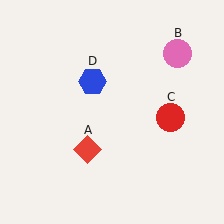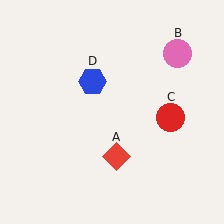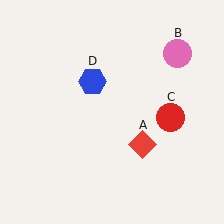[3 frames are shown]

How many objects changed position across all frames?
1 object changed position: red diamond (object A).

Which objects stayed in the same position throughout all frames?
Pink circle (object B) and red circle (object C) and blue hexagon (object D) remained stationary.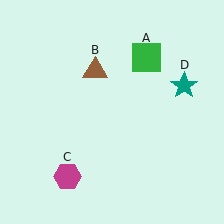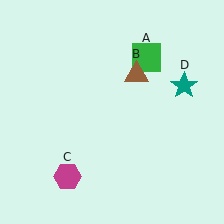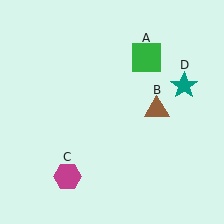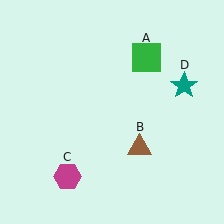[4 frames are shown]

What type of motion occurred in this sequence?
The brown triangle (object B) rotated clockwise around the center of the scene.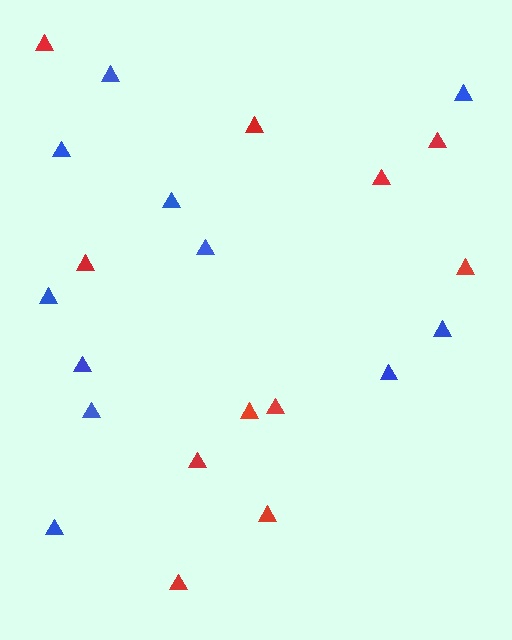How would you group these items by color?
There are 2 groups: one group of blue triangles (11) and one group of red triangles (11).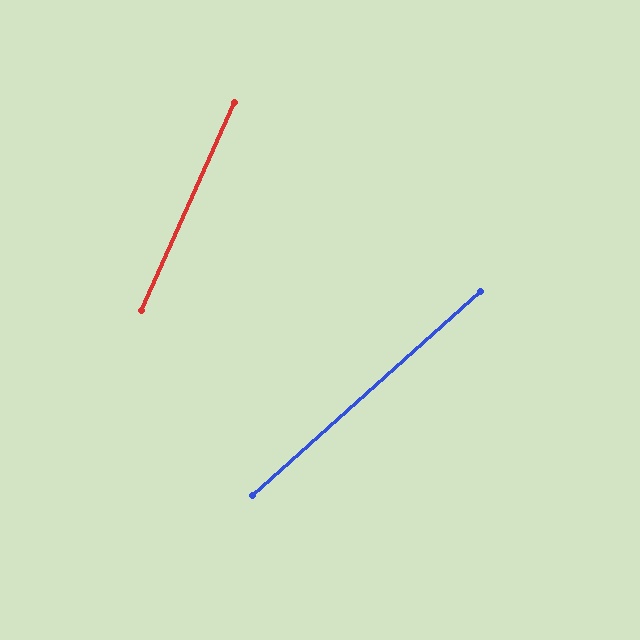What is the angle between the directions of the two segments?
Approximately 24 degrees.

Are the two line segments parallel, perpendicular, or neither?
Neither parallel nor perpendicular — they differ by about 24°.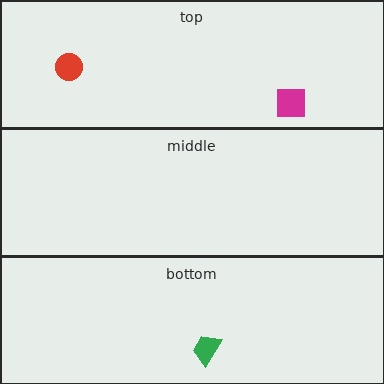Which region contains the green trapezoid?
The bottom region.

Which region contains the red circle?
The top region.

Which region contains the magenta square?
The top region.